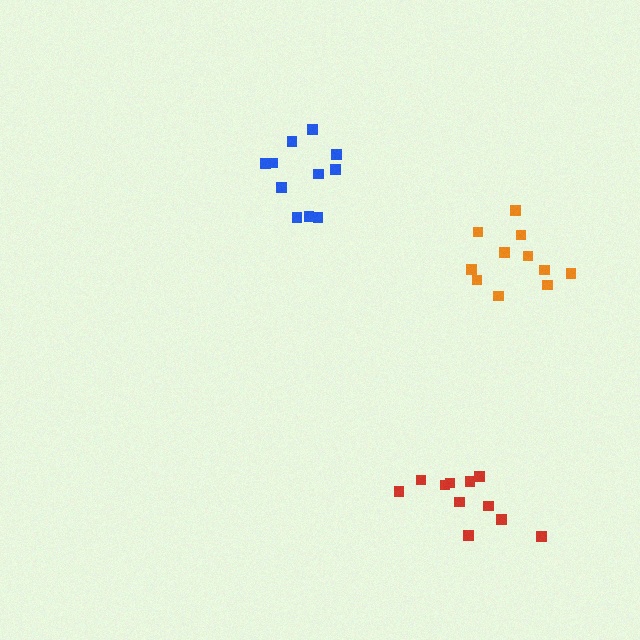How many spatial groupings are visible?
There are 3 spatial groupings.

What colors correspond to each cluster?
The clusters are colored: orange, red, blue.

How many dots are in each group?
Group 1: 11 dots, Group 2: 11 dots, Group 3: 11 dots (33 total).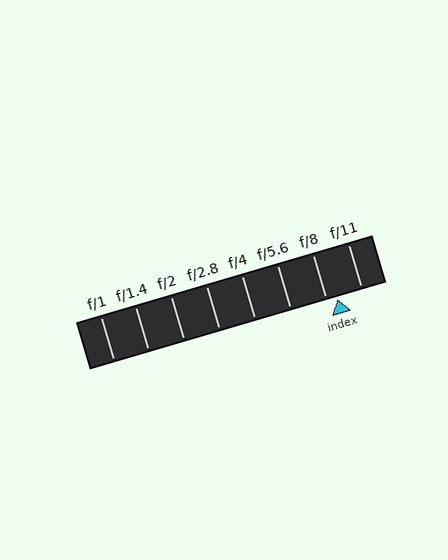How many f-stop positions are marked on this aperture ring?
There are 8 f-stop positions marked.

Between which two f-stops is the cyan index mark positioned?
The index mark is between f/8 and f/11.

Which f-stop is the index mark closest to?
The index mark is closest to f/8.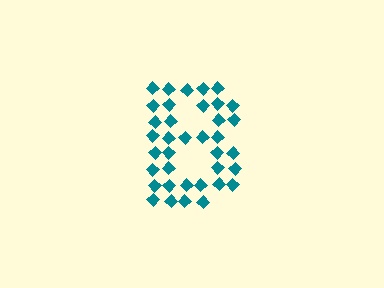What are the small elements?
The small elements are diamonds.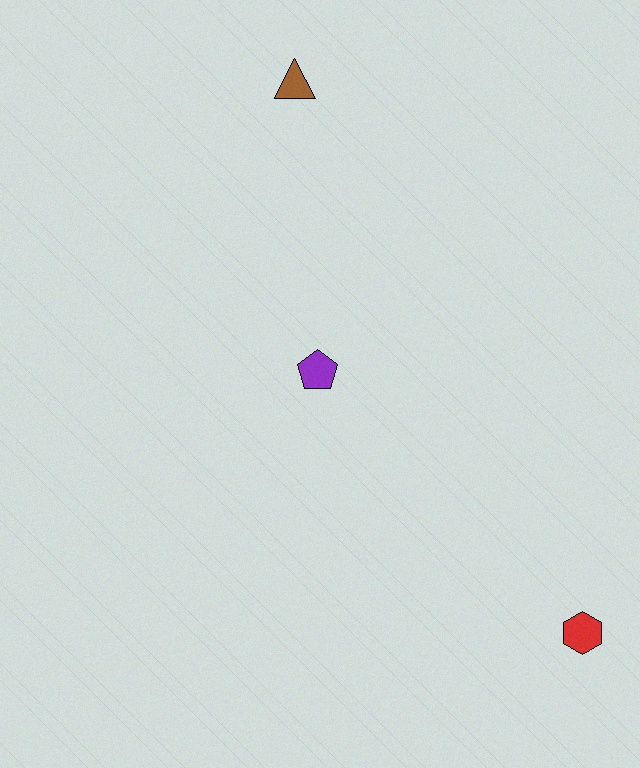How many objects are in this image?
There are 3 objects.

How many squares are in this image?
There are no squares.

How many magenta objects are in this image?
There are no magenta objects.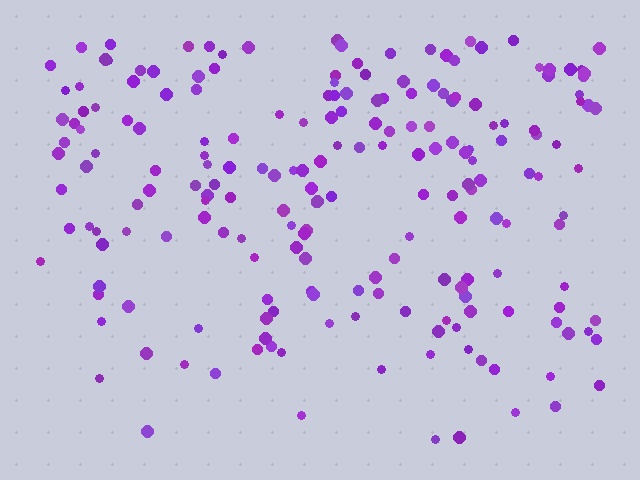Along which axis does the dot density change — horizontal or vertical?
Vertical.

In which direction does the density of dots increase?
From bottom to top, with the top side densest.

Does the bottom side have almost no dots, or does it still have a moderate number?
Still a moderate number, just noticeably fewer than the top.